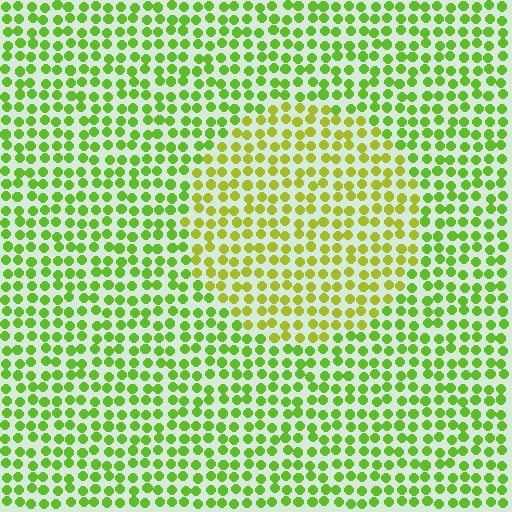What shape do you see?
I see a circle.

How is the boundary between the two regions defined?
The boundary is defined purely by a slight shift in hue (about 29 degrees). Spacing, size, and orientation are identical on both sides.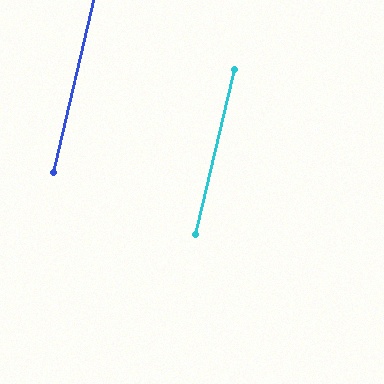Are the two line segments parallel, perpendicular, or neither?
Parallel — their directions differ by only 0.0°.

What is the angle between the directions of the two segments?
Approximately 0 degrees.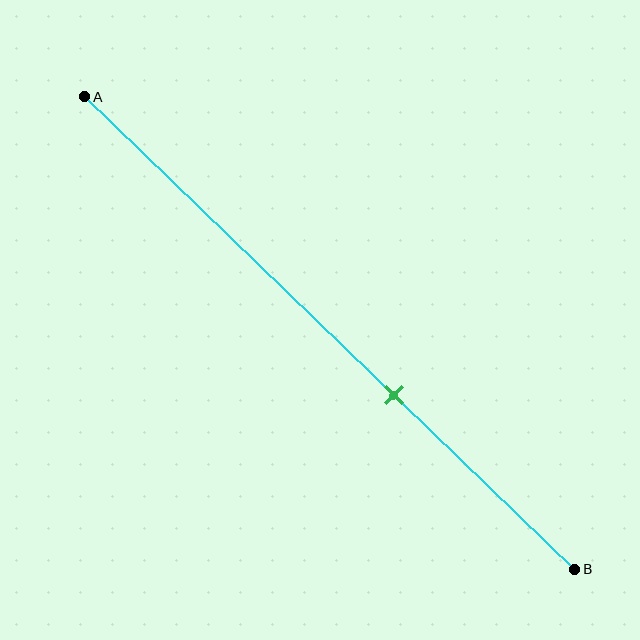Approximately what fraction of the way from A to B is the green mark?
The green mark is approximately 65% of the way from A to B.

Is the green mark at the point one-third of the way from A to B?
No, the mark is at about 65% from A, not at the 33% one-third point.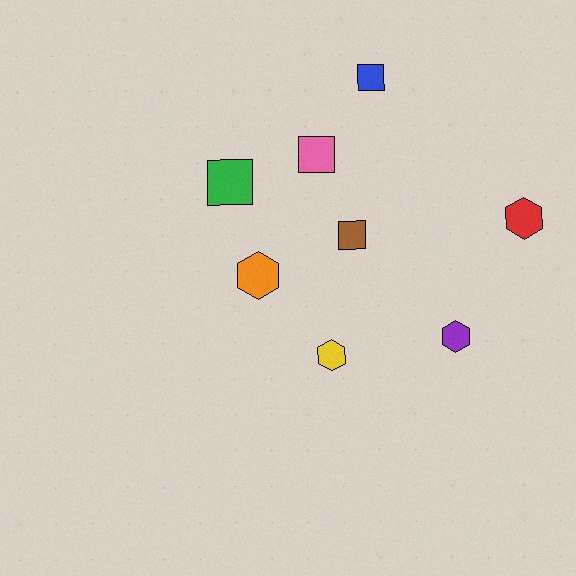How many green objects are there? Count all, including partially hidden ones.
There is 1 green object.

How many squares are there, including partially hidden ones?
There are 4 squares.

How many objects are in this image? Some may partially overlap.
There are 8 objects.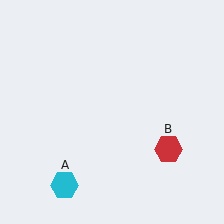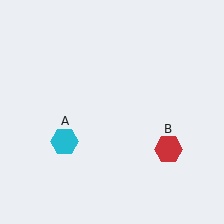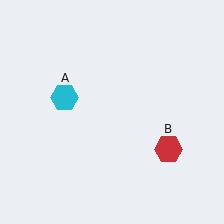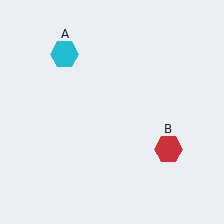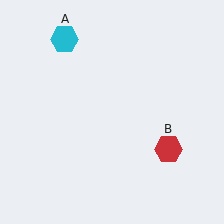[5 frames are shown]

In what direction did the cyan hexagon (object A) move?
The cyan hexagon (object A) moved up.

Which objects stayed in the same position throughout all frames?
Red hexagon (object B) remained stationary.